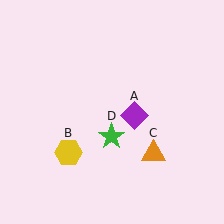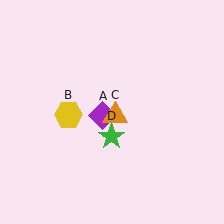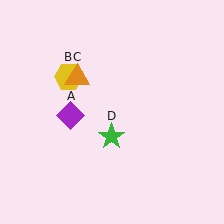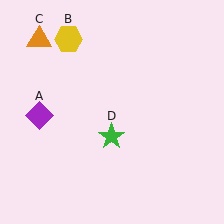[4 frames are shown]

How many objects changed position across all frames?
3 objects changed position: purple diamond (object A), yellow hexagon (object B), orange triangle (object C).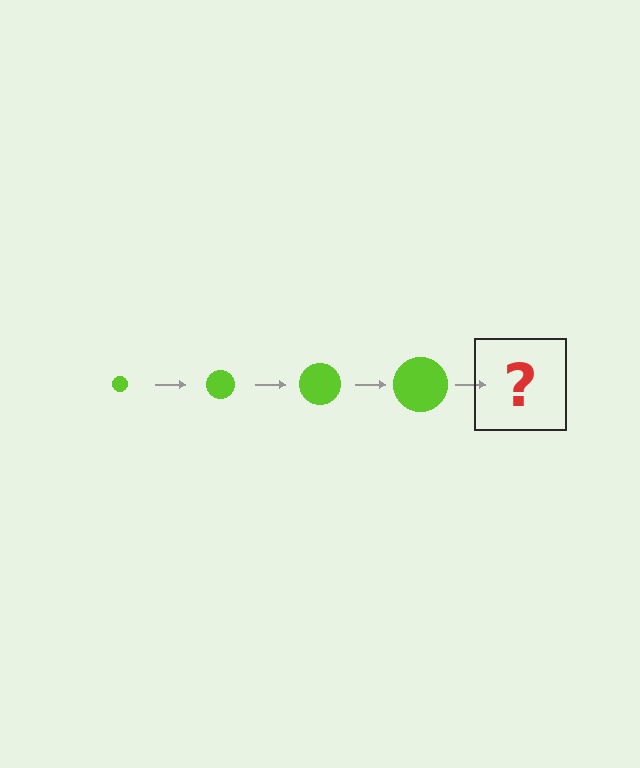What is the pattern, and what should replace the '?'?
The pattern is that the circle gets progressively larger each step. The '?' should be a lime circle, larger than the previous one.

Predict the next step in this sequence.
The next step is a lime circle, larger than the previous one.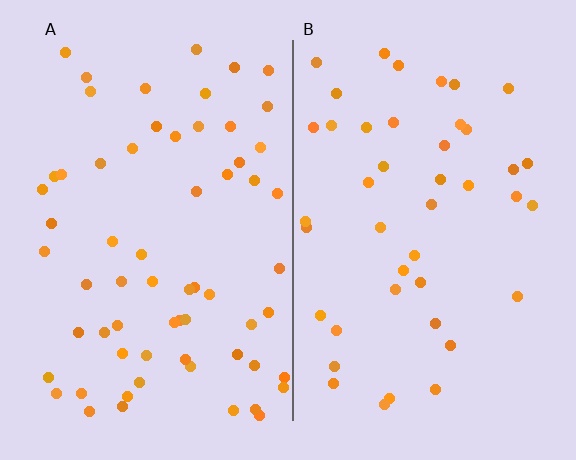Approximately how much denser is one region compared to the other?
Approximately 1.5× — region A over region B.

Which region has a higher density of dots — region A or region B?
A (the left).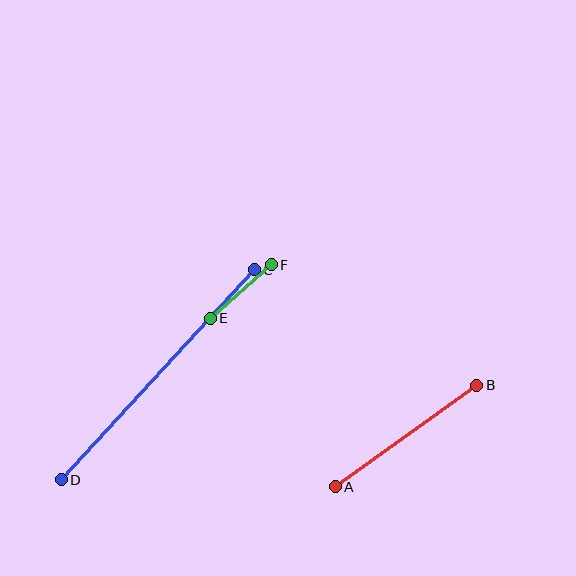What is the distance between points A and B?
The distance is approximately 174 pixels.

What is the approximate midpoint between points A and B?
The midpoint is at approximately (406, 436) pixels.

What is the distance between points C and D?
The distance is approximately 285 pixels.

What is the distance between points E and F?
The distance is approximately 81 pixels.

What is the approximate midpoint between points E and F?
The midpoint is at approximately (241, 292) pixels.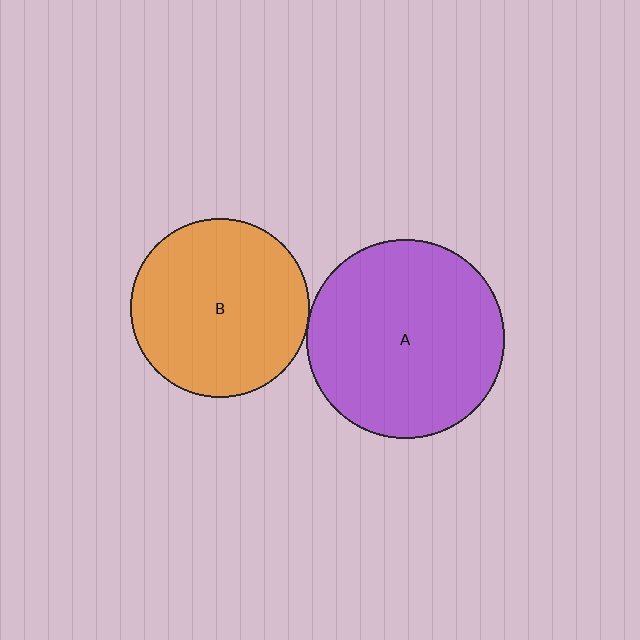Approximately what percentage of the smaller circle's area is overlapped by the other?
Approximately 5%.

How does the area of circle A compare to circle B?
Approximately 1.2 times.